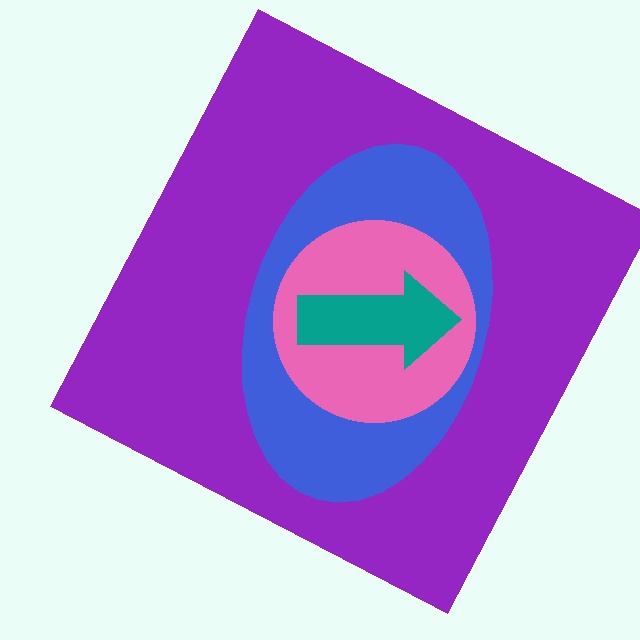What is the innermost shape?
The teal arrow.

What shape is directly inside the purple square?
The blue ellipse.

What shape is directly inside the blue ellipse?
The pink circle.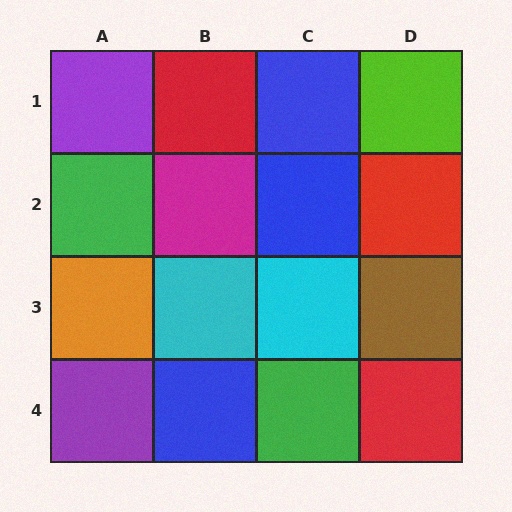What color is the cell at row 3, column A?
Orange.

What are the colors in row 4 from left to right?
Purple, blue, green, red.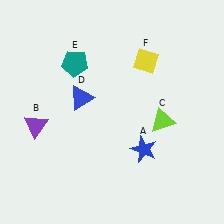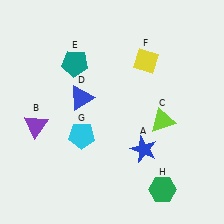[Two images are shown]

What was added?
A cyan pentagon (G), a green hexagon (H) were added in Image 2.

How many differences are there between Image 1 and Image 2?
There are 2 differences between the two images.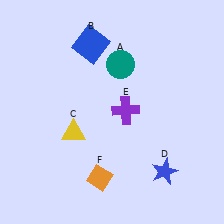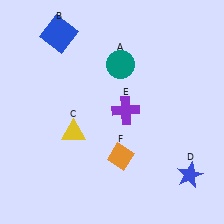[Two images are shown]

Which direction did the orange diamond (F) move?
The orange diamond (F) moved up.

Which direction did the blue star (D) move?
The blue star (D) moved right.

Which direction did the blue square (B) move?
The blue square (B) moved left.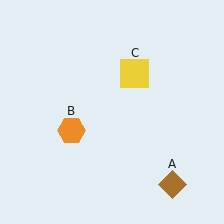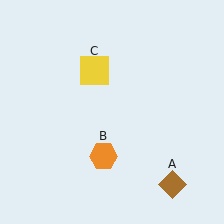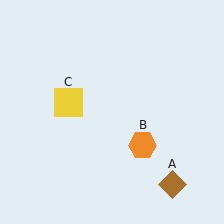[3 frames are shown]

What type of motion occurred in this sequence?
The orange hexagon (object B), yellow square (object C) rotated counterclockwise around the center of the scene.